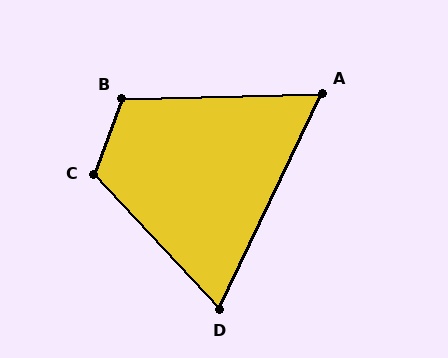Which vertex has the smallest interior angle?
A, at approximately 63 degrees.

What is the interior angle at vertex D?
Approximately 69 degrees (acute).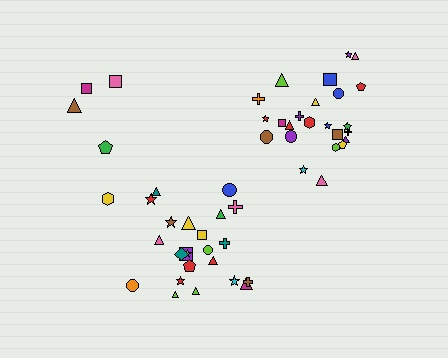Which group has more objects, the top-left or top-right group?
The top-right group.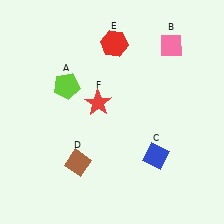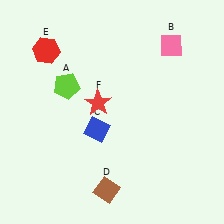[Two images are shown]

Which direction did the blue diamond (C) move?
The blue diamond (C) moved left.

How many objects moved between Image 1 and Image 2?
3 objects moved between the two images.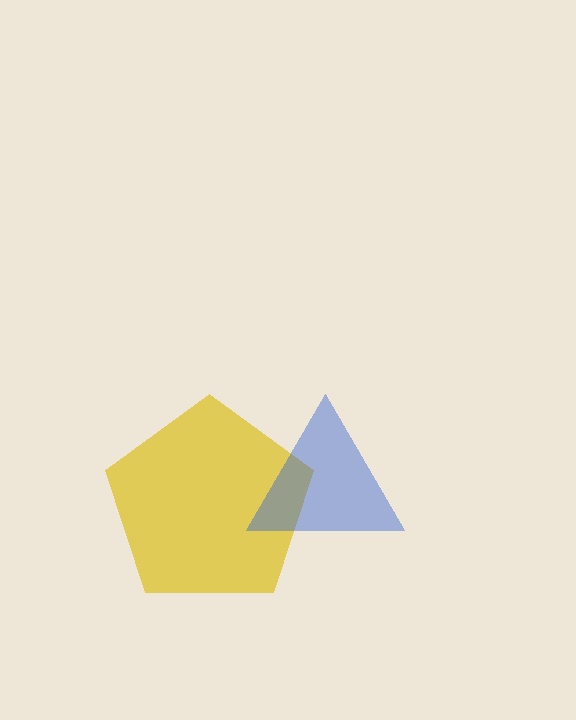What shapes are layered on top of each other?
The layered shapes are: a yellow pentagon, a blue triangle.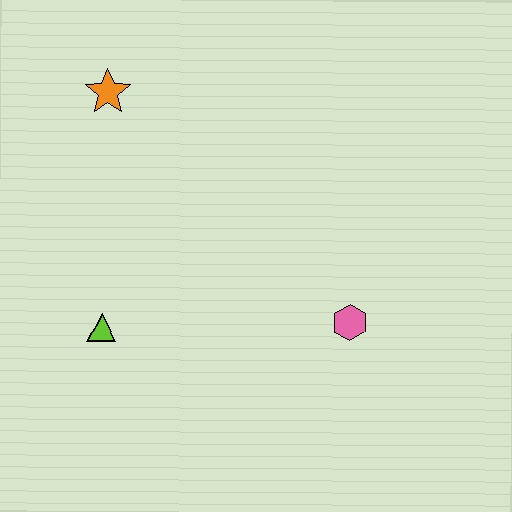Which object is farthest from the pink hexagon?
The orange star is farthest from the pink hexagon.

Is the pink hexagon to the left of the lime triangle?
No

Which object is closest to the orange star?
The lime triangle is closest to the orange star.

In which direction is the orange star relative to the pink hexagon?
The orange star is to the left of the pink hexagon.